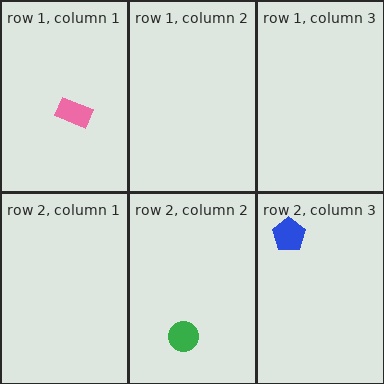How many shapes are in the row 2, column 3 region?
1.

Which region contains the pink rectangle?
The row 1, column 1 region.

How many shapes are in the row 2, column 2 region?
1.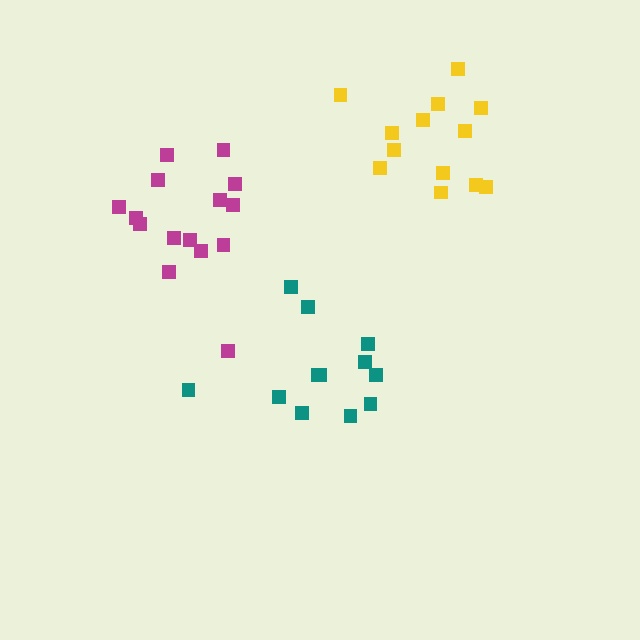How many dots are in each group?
Group 1: 12 dots, Group 2: 13 dots, Group 3: 15 dots (40 total).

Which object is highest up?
The yellow cluster is topmost.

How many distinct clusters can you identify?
There are 3 distinct clusters.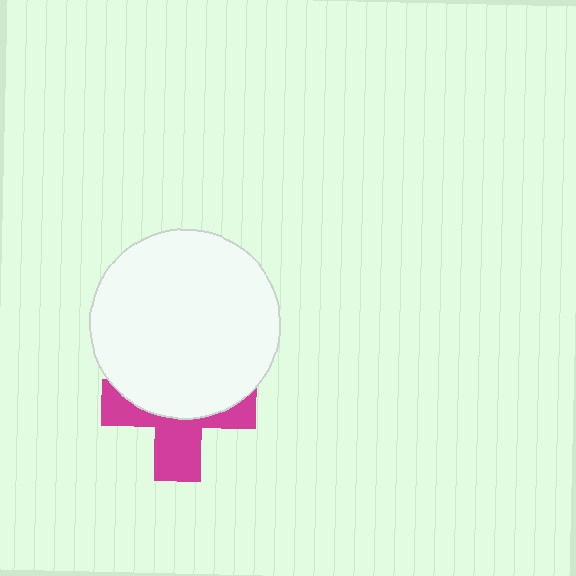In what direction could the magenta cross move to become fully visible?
The magenta cross could move down. That would shift it out from behind the white circle entirely.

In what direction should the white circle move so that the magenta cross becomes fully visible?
The white circle should move up. That is the shortest direction to clear the overlap and leave the magenta cross fully visible.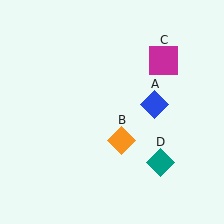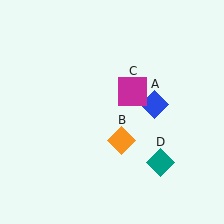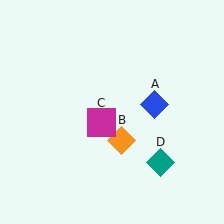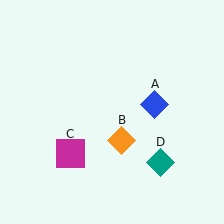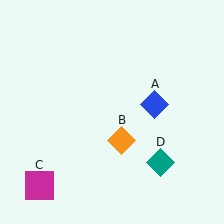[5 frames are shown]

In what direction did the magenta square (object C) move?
The magenta square (object C) moved down and to the left.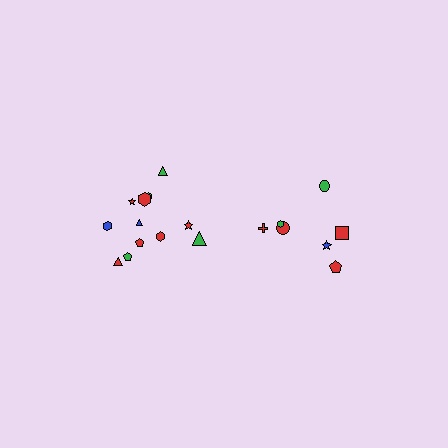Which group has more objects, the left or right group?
The left group.